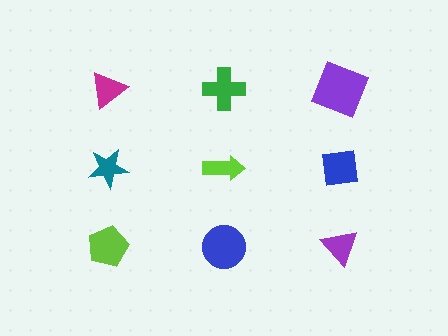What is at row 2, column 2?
A lime arrow.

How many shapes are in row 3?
3 shapes.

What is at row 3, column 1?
A lime pentagon.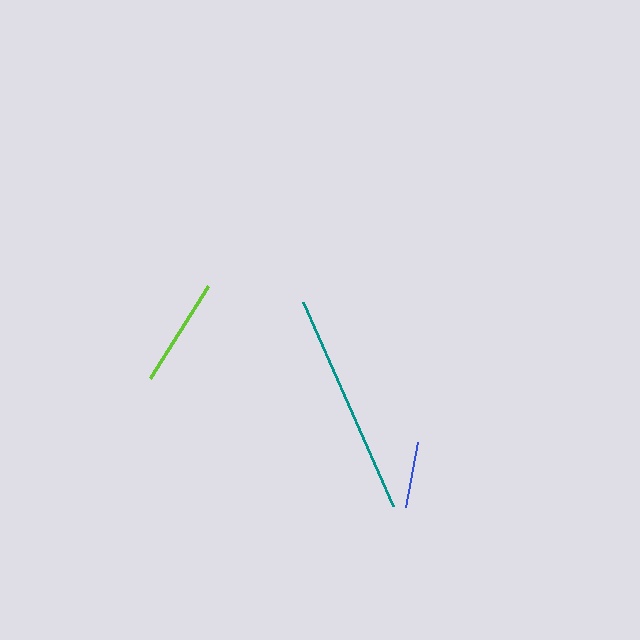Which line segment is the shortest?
The blue line is the shortest at approximately 67 pixels.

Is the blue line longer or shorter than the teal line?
The teal line is longer than the blue line.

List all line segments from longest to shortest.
From longest to shortest: teal, lime, blue.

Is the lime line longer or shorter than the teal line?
The teal line is longer than the lime line.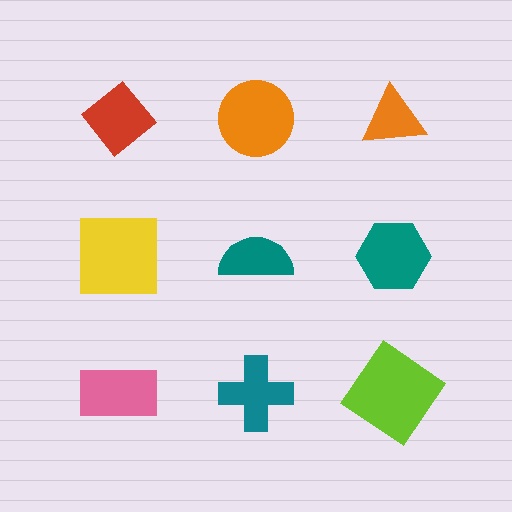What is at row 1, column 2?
An orange circle.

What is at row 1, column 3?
An orange triangle.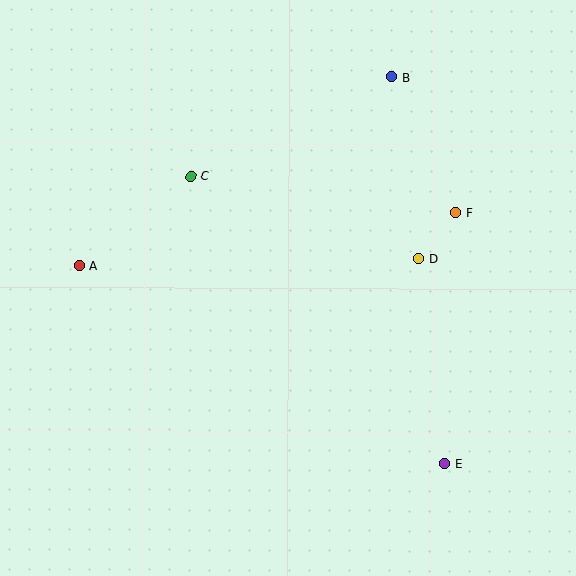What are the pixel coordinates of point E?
Point E is at (445, 464).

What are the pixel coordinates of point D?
Point D is at (419, 258).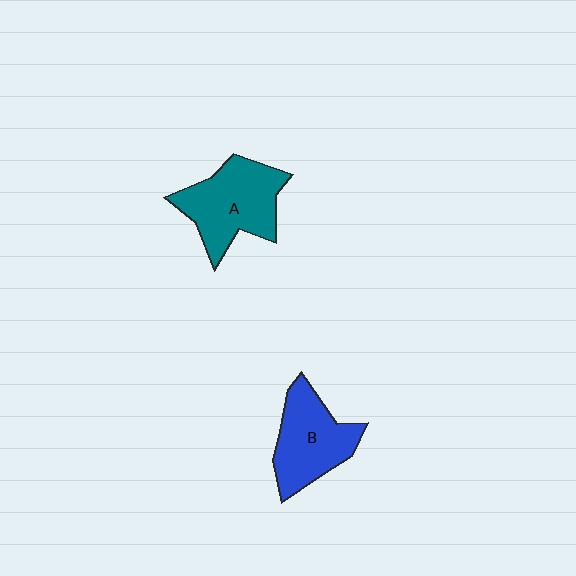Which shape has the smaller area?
Shape B (blue).